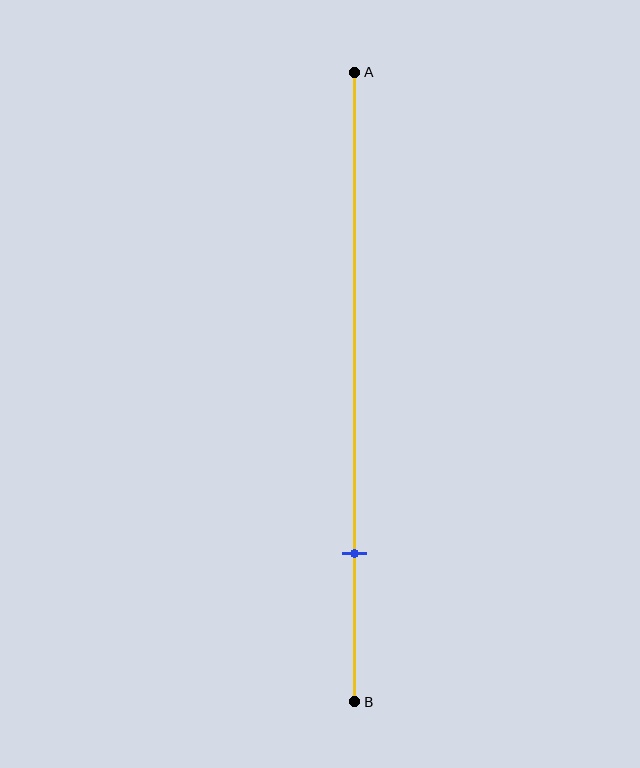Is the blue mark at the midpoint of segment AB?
No, the mark is at about 75% from A, not at the 50% midpoint.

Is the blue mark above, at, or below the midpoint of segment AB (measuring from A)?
The blue mark is below the midpoint of segment AB.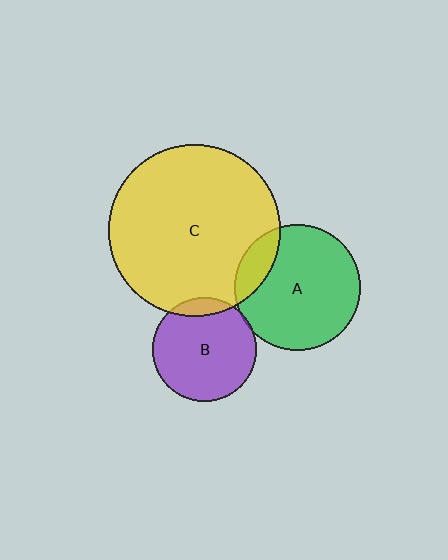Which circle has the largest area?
Circle C (yellow).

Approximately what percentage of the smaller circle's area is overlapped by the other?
Approximately 5%.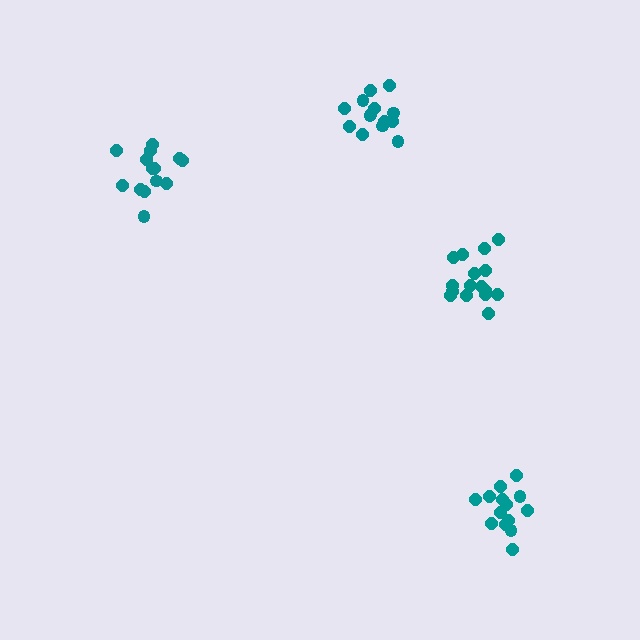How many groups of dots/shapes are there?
There are 4 groups.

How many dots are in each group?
Group 1: 17 dots, Group 2: 14 dots, Group 3: 14 dots, Group 4: 14 dots (59 total).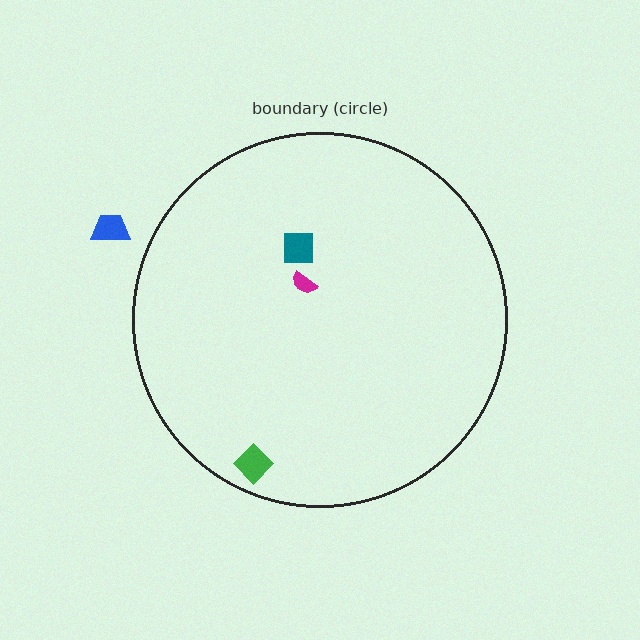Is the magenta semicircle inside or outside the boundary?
Inside.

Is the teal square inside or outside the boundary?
Inside.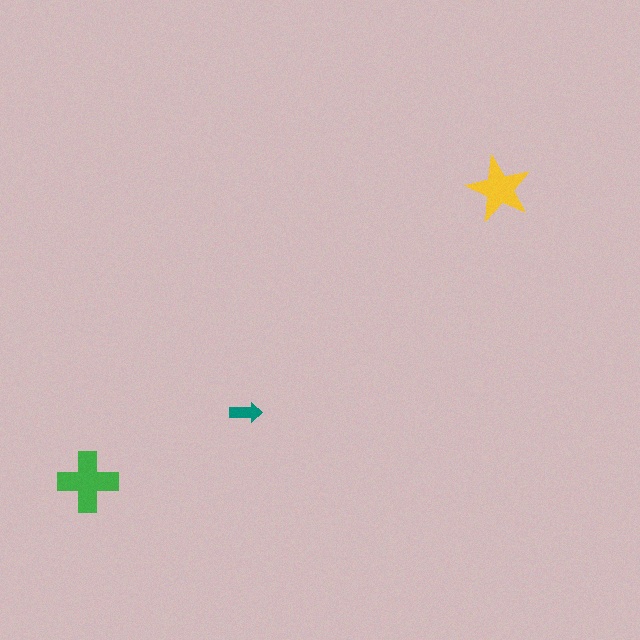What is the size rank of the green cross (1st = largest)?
1st.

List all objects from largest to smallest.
The green cross, the yellow star, the teal arrow.